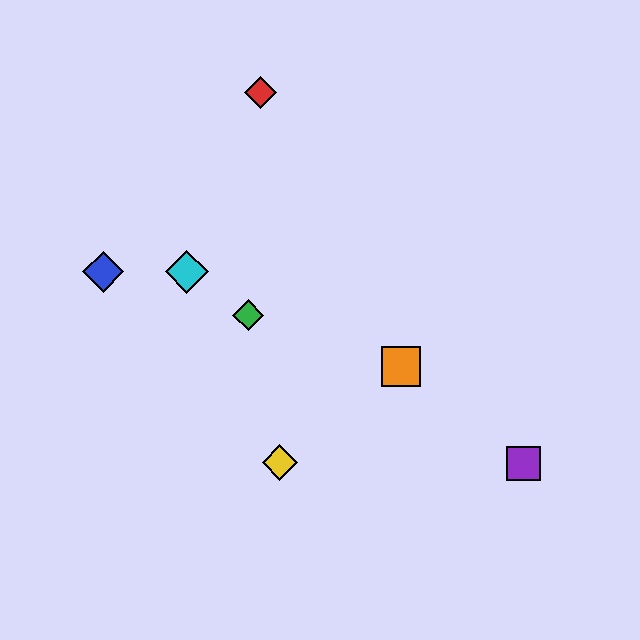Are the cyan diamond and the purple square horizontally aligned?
No, the cyan diamond is at y≈272 and the purple square is at y≈463.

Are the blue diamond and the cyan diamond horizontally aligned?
Yes, both are at y≈272.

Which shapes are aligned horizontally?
The blue diamond, the cyan diamond are aligned horizontally.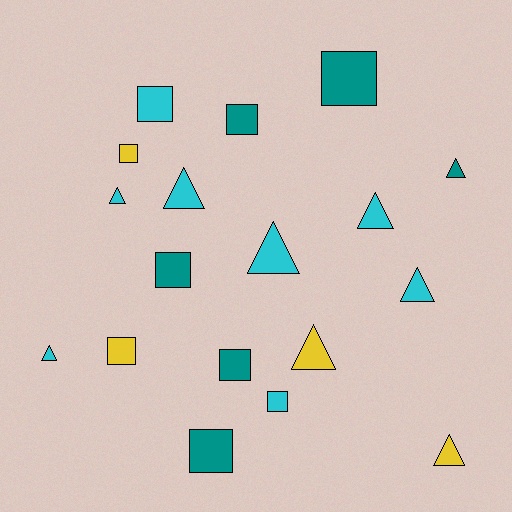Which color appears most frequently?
Cyan, with 8 objects.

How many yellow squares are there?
There are 2 yellow squares.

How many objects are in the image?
There are 18 objects.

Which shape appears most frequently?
Triangle, with 9 objects.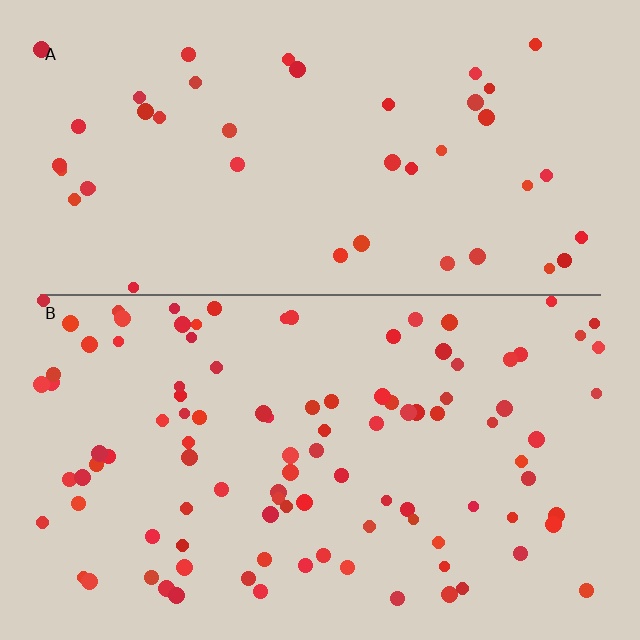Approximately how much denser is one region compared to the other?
Approximately 2.4× — region B over region A.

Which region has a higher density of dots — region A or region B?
B (the bottom).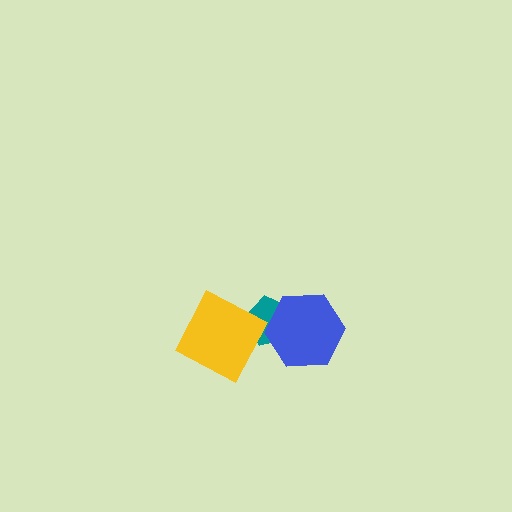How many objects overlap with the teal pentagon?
2 objects overlap with the teal pentagon.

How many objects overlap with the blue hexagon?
1 object overlaps with the blue hexagon.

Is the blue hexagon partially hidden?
No, no other shape covers it.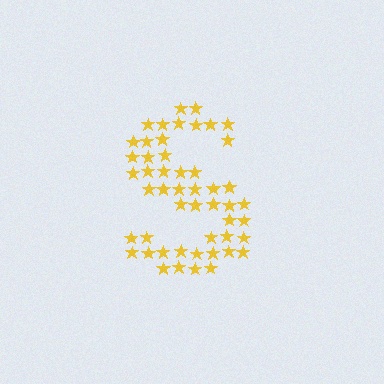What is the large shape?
The large shape is the letter S.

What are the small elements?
The small elements are stars.